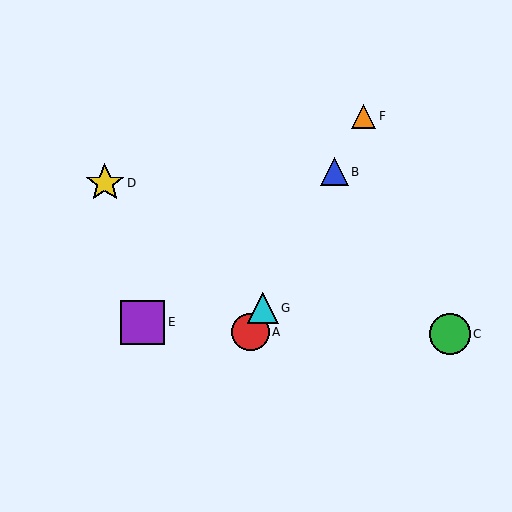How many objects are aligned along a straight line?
4 objects (A, B, F, G) are aligned along a straight line.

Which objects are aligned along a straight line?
Objects A, B, F, G are aligned along a straight line.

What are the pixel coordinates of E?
Object E is at (143, 322).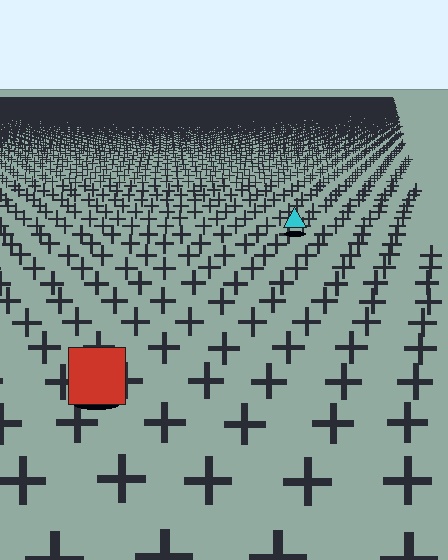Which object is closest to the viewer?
The red square is closest. The texture marks near it are larger and more spread out.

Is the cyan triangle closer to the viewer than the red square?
No. The red square is closer — you can tell from the texture gradient: the ground texture is coarser near it.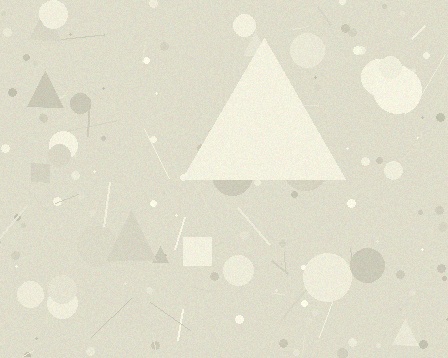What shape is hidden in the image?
A triangle is hidden in the image.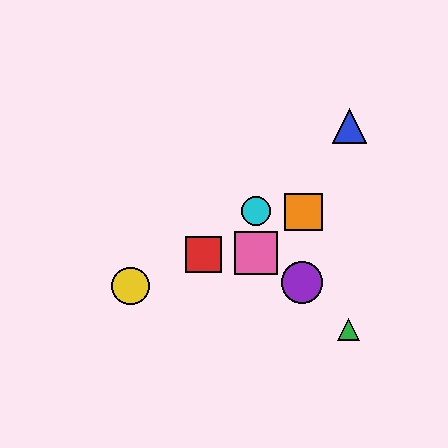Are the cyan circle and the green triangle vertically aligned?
No, the cyan circle is at x≈256 and the green triangle is at x≈348.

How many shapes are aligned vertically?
2 shapes (the cyan circle, the pink square) are aligned vertically.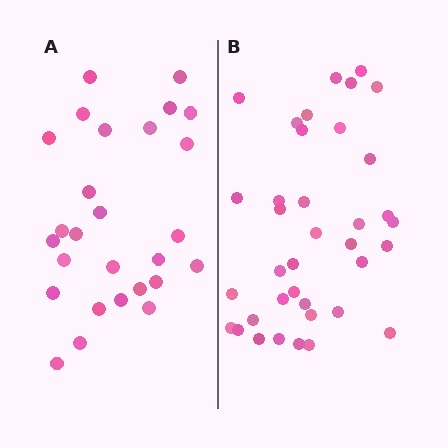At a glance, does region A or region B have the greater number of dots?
Region B (the right region) has more dots.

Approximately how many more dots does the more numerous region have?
Region B has roughly 10 or so more dots than region A.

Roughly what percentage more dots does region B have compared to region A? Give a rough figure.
About 35% more.